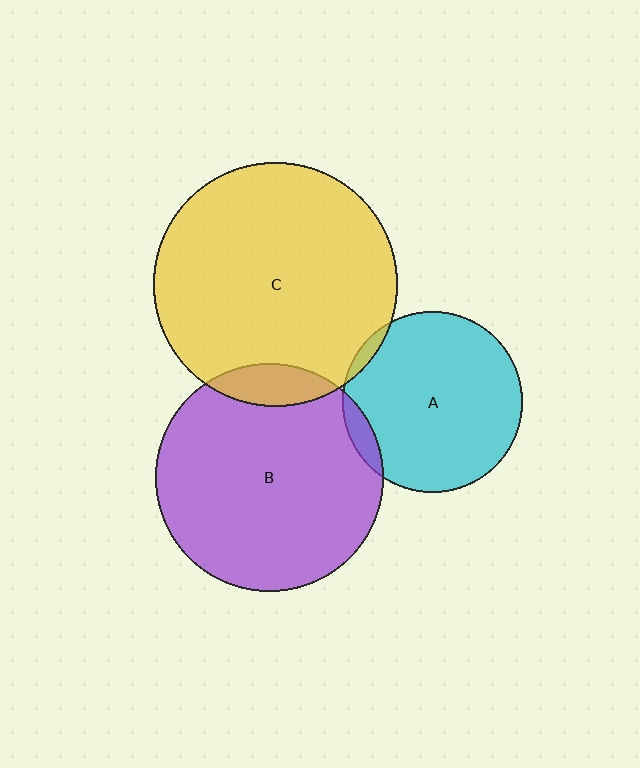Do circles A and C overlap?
Yes.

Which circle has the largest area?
Circle C (yellow).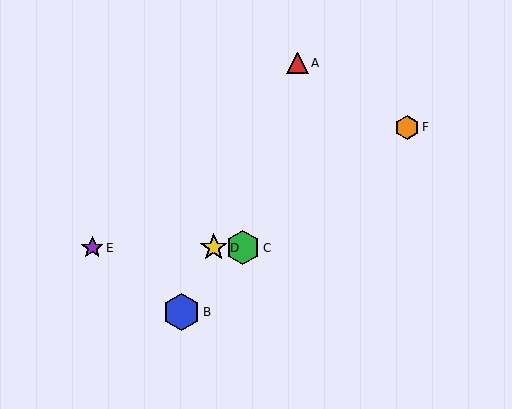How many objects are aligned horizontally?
3 objects (C, D, E) are aligned horizontally.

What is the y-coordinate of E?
Object E is at y≈248.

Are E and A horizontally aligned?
No, E is at y≈248 and A is at y≈63.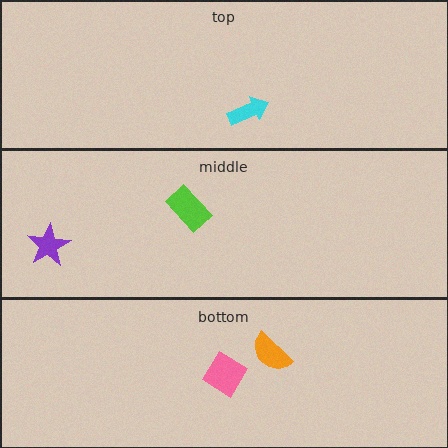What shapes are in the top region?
The cyan arrow.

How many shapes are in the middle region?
2.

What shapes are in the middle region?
The purple star, the lime rectangle.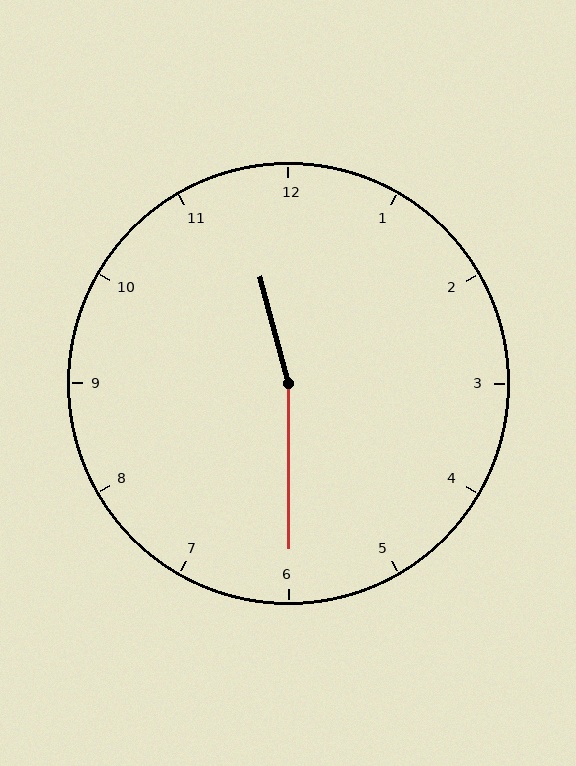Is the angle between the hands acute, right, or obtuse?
It is obtuse.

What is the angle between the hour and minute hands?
Approximately 165 degrees.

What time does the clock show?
11:30.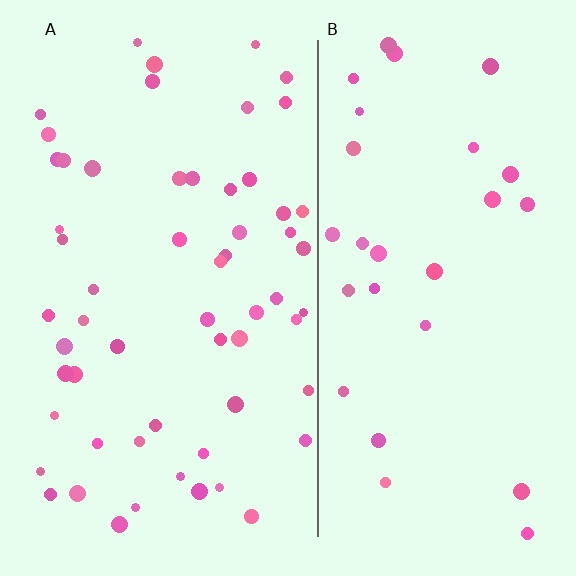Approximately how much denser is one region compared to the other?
Approximately 2.1× — region A over region B.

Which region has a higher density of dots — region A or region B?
A (the left).